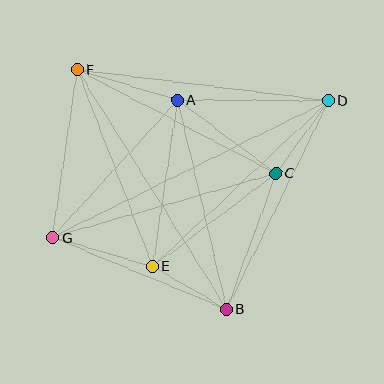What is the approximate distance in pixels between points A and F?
The distance between A and F is approximately 105 pixels.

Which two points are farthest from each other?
Points D and G are farthest from each other.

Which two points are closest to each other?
Points B and E are closest to each other.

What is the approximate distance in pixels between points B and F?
The distance between B and F is approximately 283 pixels.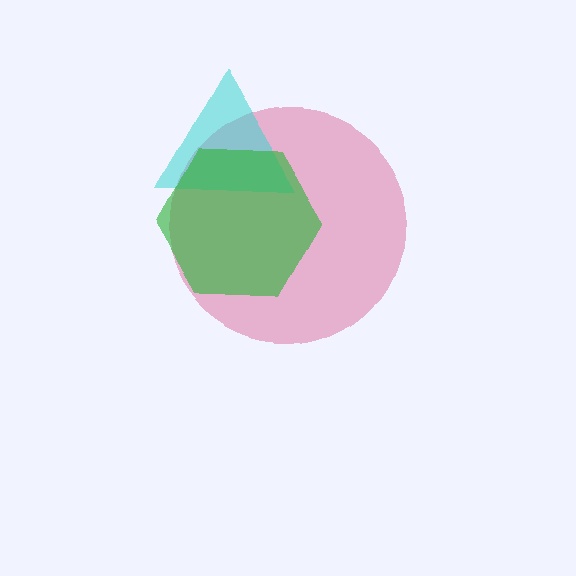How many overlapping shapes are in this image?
There are 3 overlapping shapes in the image.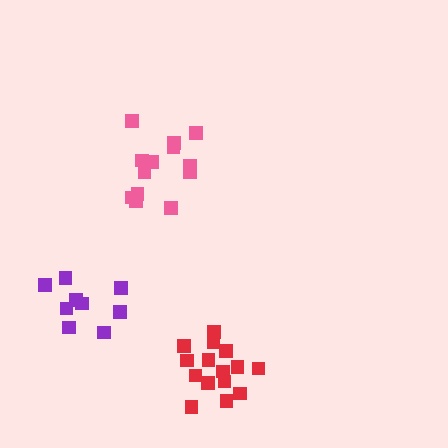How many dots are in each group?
Group 1: 13 dots, Group 2: 15 dots, Group 3: 9 dots (37 total).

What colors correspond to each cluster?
The clusters are colored: pink, red, purple.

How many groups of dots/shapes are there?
There are 3 groups.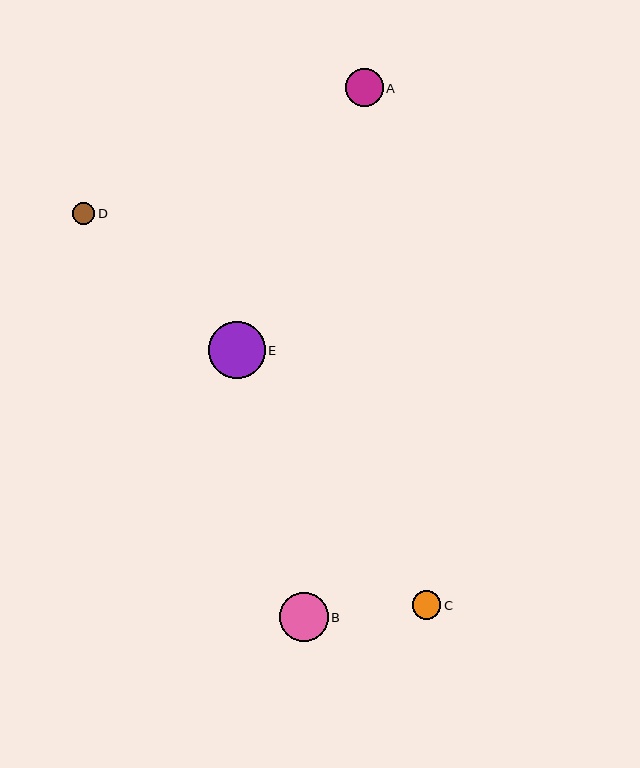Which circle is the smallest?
Circle D is the smallest with a size of approximately 22 pixels.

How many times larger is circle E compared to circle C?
Circle E is approximately 2.0 times the size of circle C.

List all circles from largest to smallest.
From largest to smallest: E, B, A, C, D.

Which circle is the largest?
Circle E is the largest with a size of approximately 57 pixels.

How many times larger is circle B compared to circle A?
Circle B is approximately 1.3 times the size of circle A.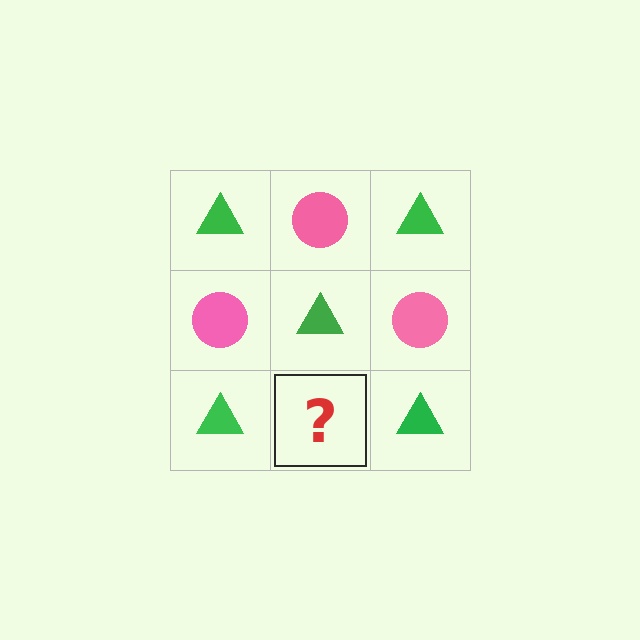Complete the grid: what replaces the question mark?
The question mark should be replaced with a pink circle.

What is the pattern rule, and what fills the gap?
The rule is that it alternates green triangle and pink circle in a checkerboard pattern. The gap should be filled with a pink circle.